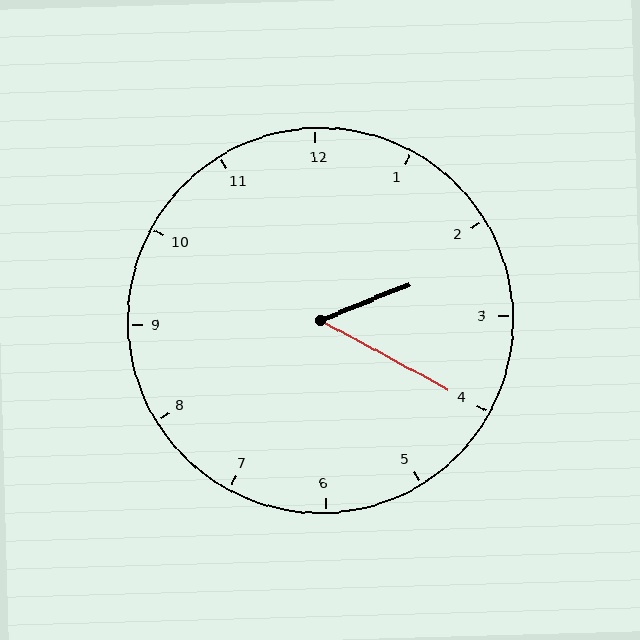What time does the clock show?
2:20.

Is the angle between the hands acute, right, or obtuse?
It is acute.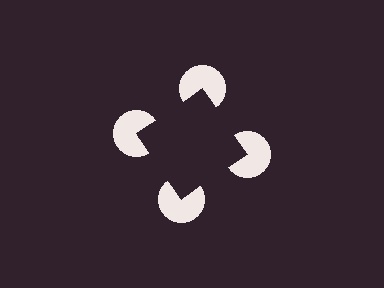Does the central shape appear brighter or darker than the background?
It typically appears slightly darker than the background, even though no actual brightness change is drawn.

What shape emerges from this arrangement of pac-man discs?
An illusory square — its edges are inferred from the aligned wedge cuts in the pac-man discs, not physically drawn.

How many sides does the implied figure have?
4 sides.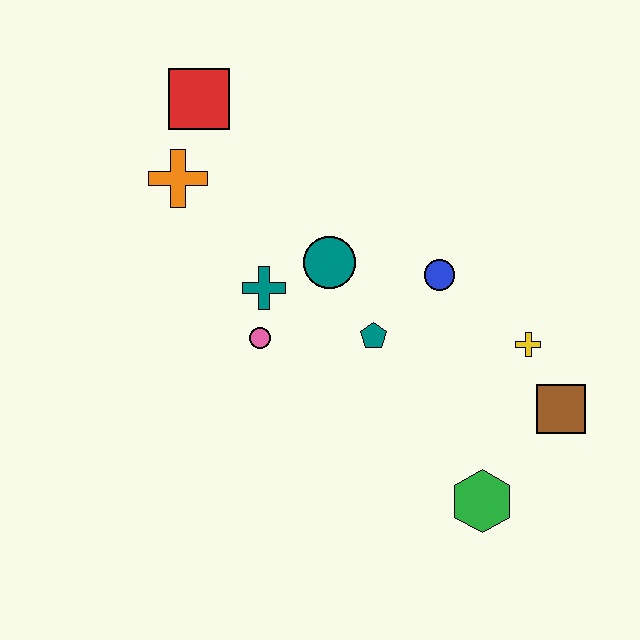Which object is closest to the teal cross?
The pink circle is closest to the teal cross.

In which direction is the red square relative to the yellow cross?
The red square is to the left of the yellow cross.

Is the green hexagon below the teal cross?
Yes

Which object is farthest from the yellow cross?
The red square is farthest from the yellow cross.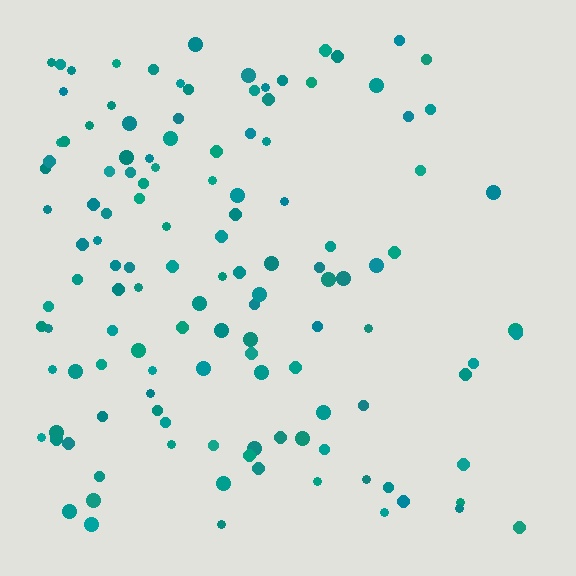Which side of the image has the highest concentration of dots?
The left.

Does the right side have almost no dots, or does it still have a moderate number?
Still a moderate number, just noticeably fewer than the left.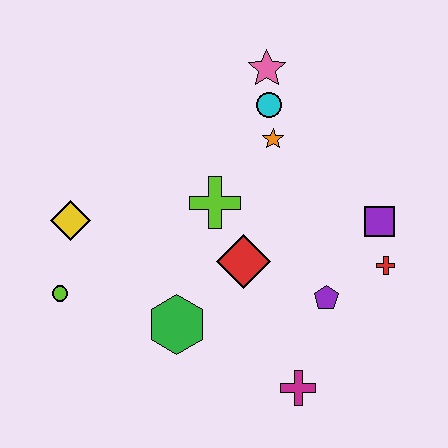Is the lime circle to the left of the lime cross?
Yes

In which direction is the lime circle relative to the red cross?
The lime circle is to the left of the red cross.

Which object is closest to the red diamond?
The lime cross is closest to the red diamond.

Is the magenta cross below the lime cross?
Yes